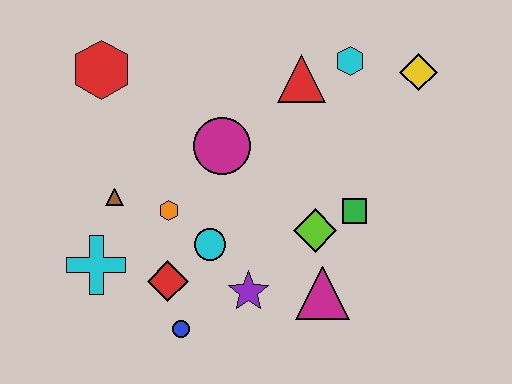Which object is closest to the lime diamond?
The green square is closest to the lime diamond.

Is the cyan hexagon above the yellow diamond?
Yes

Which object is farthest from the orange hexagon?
The yellow diamond is farthest from the orange hexagon.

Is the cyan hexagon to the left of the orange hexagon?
No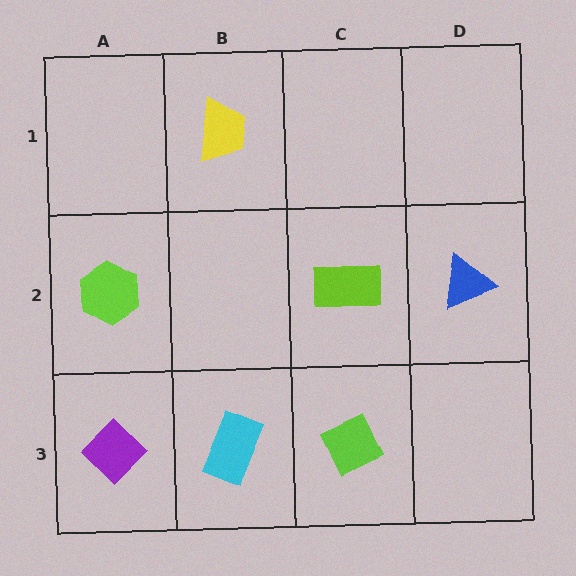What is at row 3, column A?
A purple diamond.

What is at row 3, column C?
A lime diamond.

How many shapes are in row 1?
1 shape.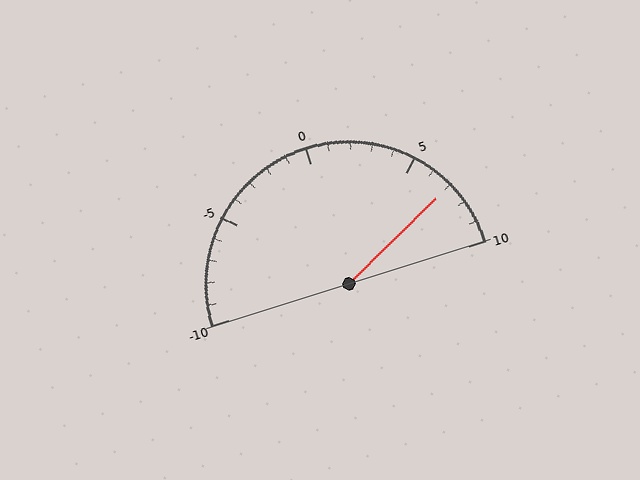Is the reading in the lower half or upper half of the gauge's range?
The reading is in the upper half of the range (-10 to 10).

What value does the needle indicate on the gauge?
The needle indicates approximately 7.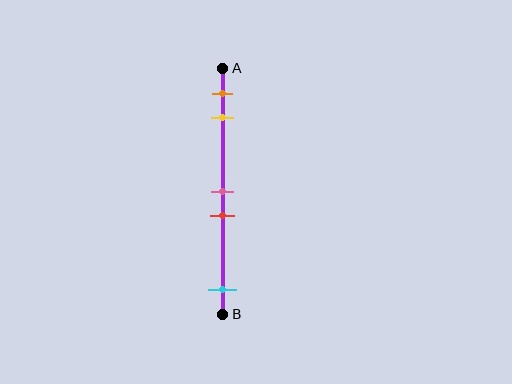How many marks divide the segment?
There are 5 marks dividing the segment.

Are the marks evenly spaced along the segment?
No, the marks are not evenly spaced.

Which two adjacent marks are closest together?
The pink and red marks are the closest adjacent pair.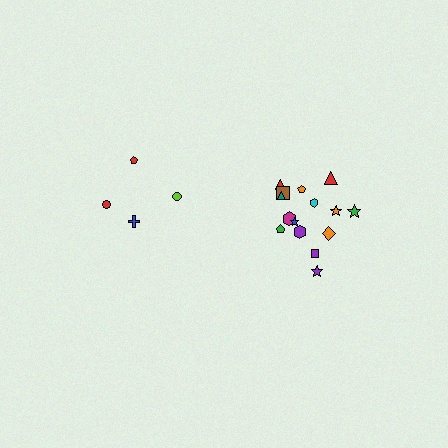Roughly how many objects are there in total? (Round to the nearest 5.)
Roughly 20 objects in total.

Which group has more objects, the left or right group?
The right group.